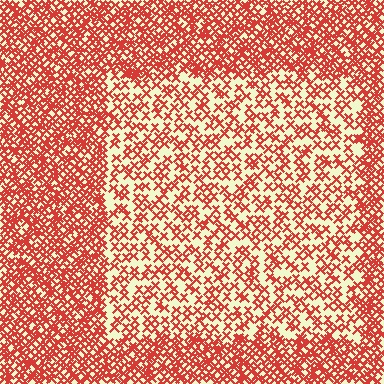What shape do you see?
I see a rectangle.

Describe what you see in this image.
The image contains small red elements arranged at two different densities. A rectangle-shaped region is visible where the elements are less densely packed than the surrounding area.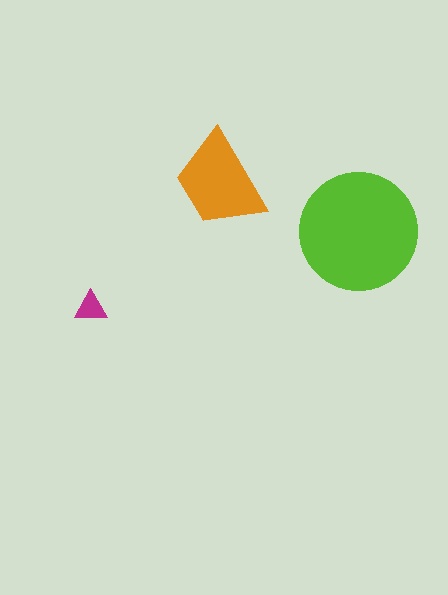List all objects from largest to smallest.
The lime circle, the orange trapezoid, the magenta triangle.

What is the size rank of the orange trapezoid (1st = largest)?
2nd.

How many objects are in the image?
There are 3 objects in the image.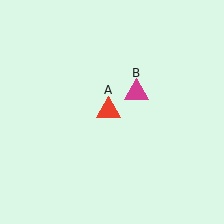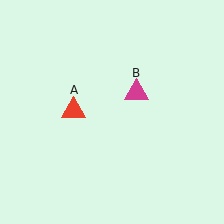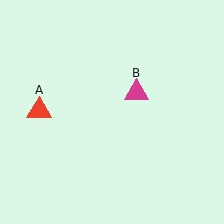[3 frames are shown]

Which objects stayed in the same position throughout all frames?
Magenta triangle (object B) remained stationary.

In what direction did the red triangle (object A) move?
The red triangle (object A) moved left.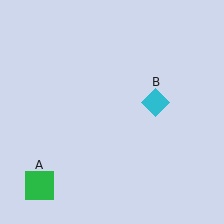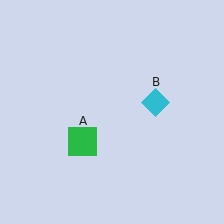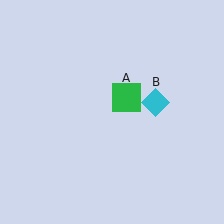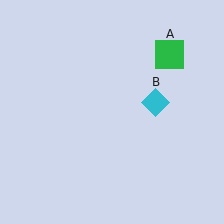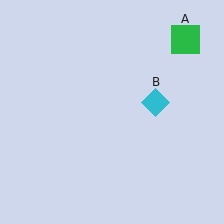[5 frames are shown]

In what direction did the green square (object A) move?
The green square (object A) moved up and to the right.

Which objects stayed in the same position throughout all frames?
Cyan diamond (object B) remained stationary.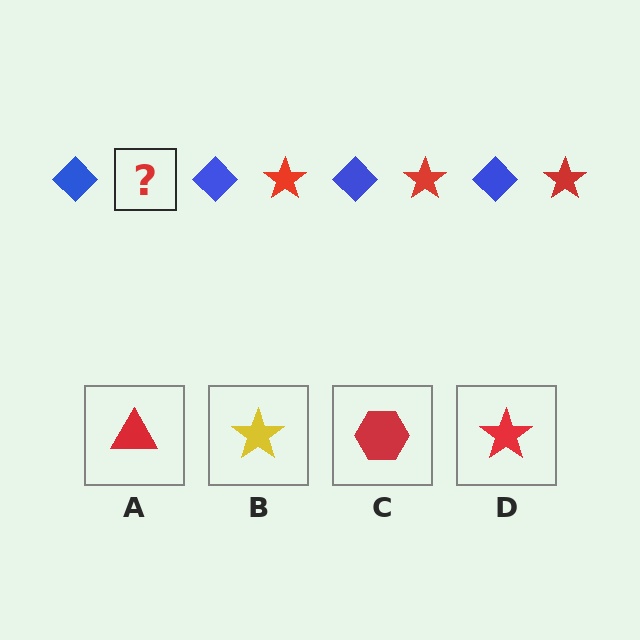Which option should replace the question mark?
Option D.